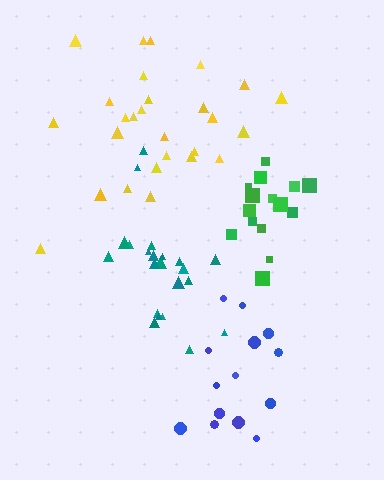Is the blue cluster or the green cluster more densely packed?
Green.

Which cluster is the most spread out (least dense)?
Yellow.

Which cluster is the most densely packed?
Green.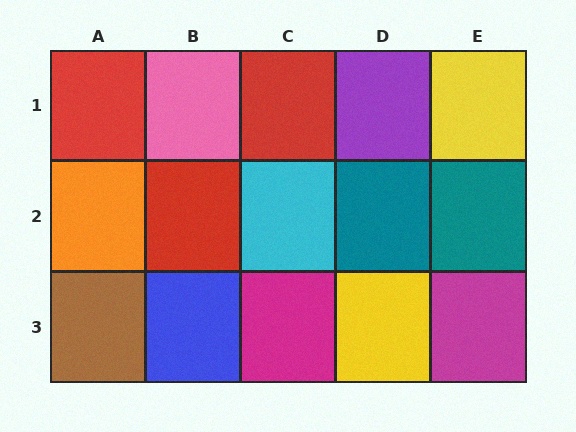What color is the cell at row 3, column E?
Magenta.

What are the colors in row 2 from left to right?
Orange, red, cyan, teal, teal.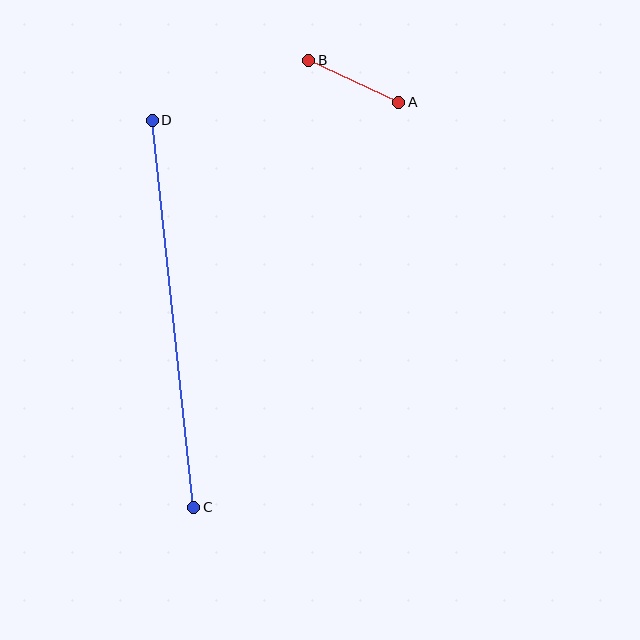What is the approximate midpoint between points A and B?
The midpoint is at approximately (354, 81) pixels.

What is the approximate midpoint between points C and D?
The midpoint is at approximately (173, 314) pixels.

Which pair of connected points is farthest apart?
Points C and D are farthest apart.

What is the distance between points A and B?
The distance is approximately 100 pixels.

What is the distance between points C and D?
The distance is approximately 390 pixels.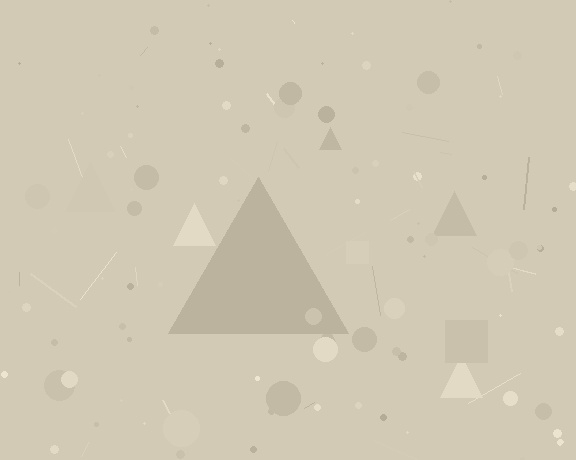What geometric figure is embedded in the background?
A triangle is embedded in the background.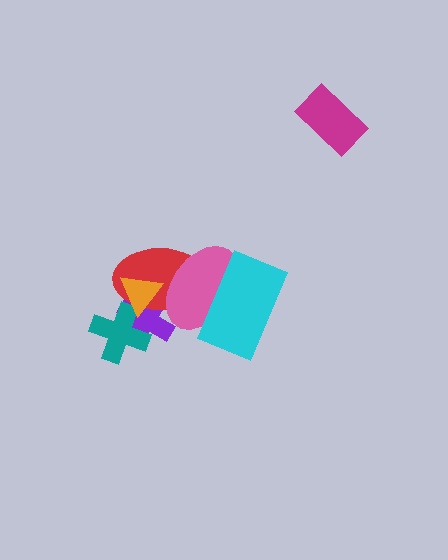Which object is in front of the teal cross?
The orange triangle is in front of the teal cross.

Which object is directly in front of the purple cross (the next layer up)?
The red ellipse is directly in front of the purple cross.